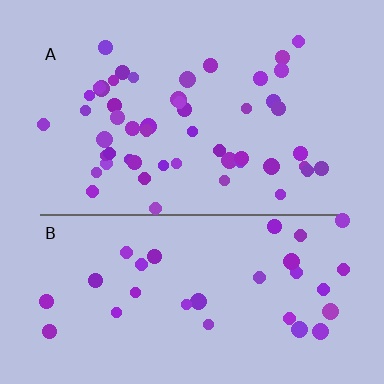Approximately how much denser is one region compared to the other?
Approximately 1.6× — region A over region B.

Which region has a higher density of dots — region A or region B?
A (the top).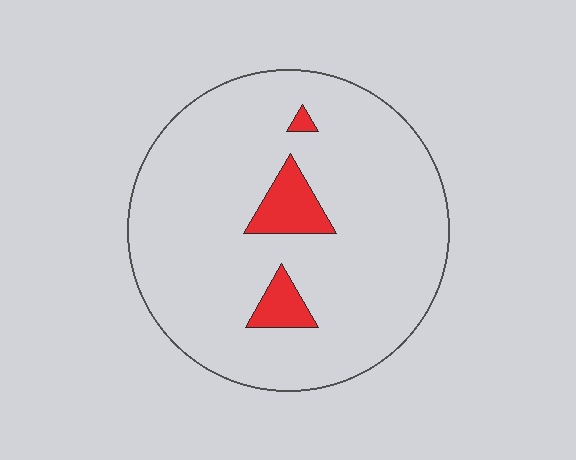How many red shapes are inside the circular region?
3.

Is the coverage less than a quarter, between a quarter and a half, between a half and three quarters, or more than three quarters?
Less than a quarter.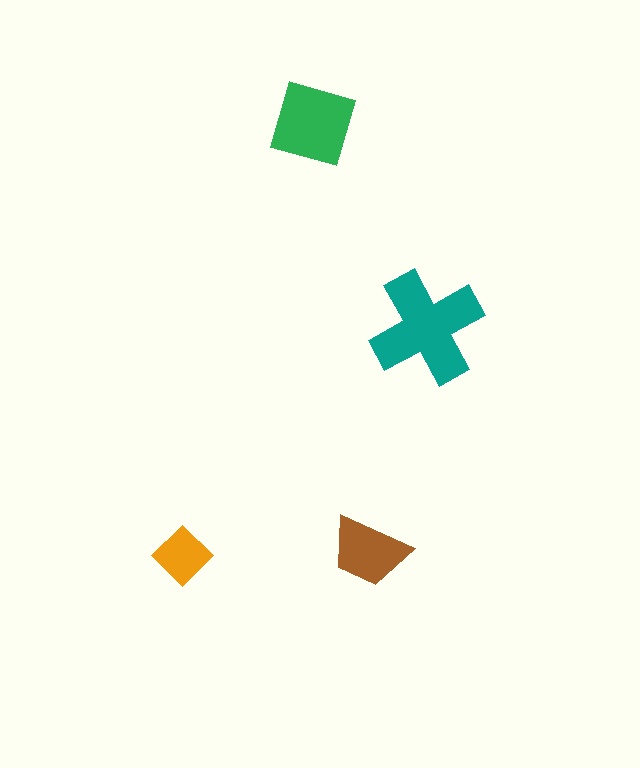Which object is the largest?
The teal cross.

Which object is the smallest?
The orange diamond.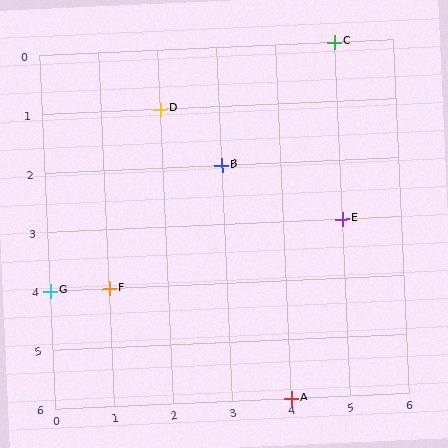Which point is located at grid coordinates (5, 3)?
Point E is at (5, 3).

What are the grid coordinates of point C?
Point C is at grid coordinates (5, 0).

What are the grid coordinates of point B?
Point B is at grid coordinates (3, 2).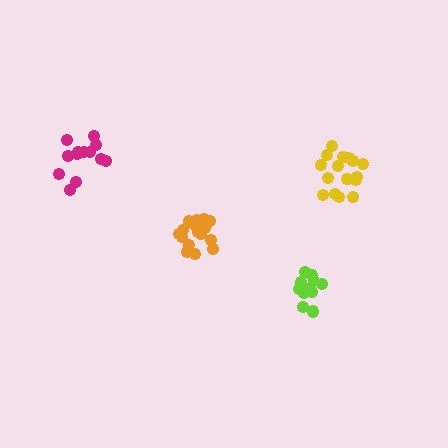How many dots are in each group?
Group 1: 13 dots, Group 2: 16 dots, Group 3: 17 dots, Group 4: 13 dots (59 total).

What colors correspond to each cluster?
The clusters are colored: magenta, yellow, orange, lime.